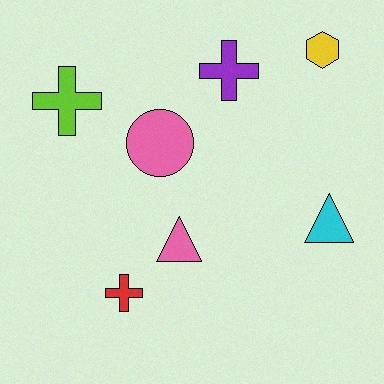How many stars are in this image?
There are no stars.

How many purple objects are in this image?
There is 1 purple object.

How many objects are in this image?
There are 7 objects.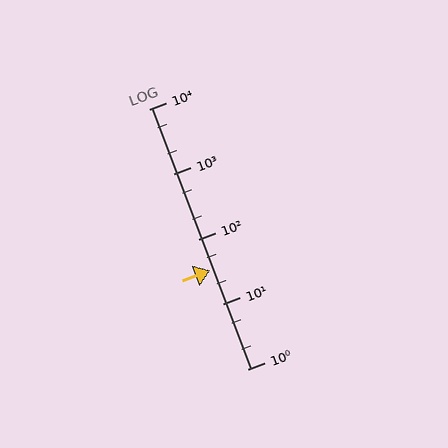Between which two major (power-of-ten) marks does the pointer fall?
The pointer is between 10 and 100.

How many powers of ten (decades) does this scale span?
The scale spans 4 decades, from 1 to 10000.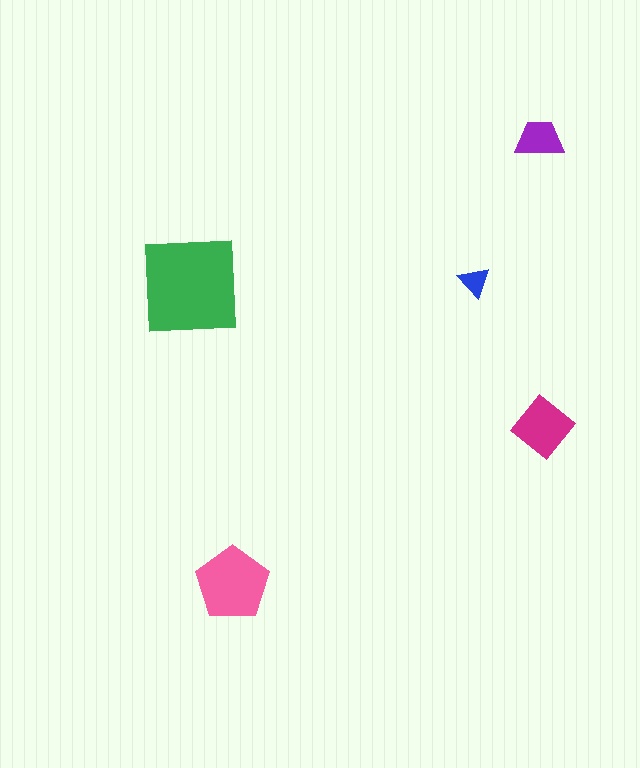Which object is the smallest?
The blue triangle.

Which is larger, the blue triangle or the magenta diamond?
The magenta diamond.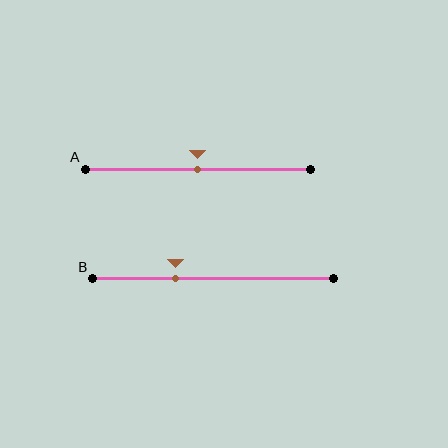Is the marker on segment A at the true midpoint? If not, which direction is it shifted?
Yes, the marker on segment A is at the true midpoint.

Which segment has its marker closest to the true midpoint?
Segment A has its marker closest to the true midpoint.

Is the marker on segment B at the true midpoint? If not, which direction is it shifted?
No, the marker on segment B is shifted to the left by about 16% of the segment length.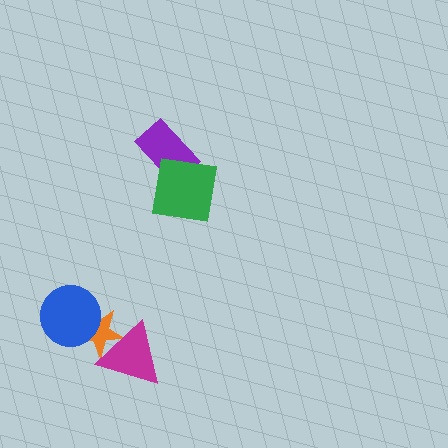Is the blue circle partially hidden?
No, no other shape covers it.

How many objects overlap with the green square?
1 object overlaps with the green square.